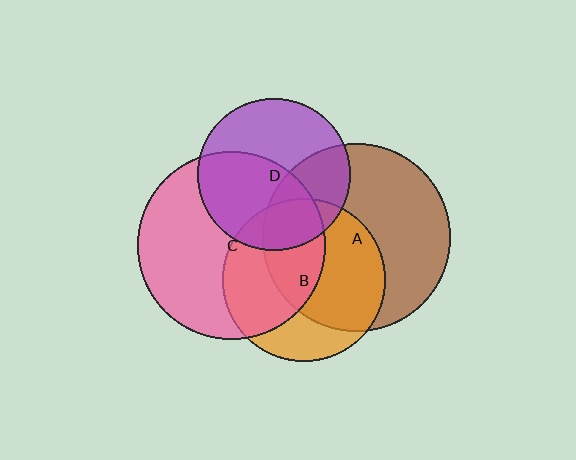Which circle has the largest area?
Circle A (brown).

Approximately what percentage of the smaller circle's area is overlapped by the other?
Approximately 20%.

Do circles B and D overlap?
Yes.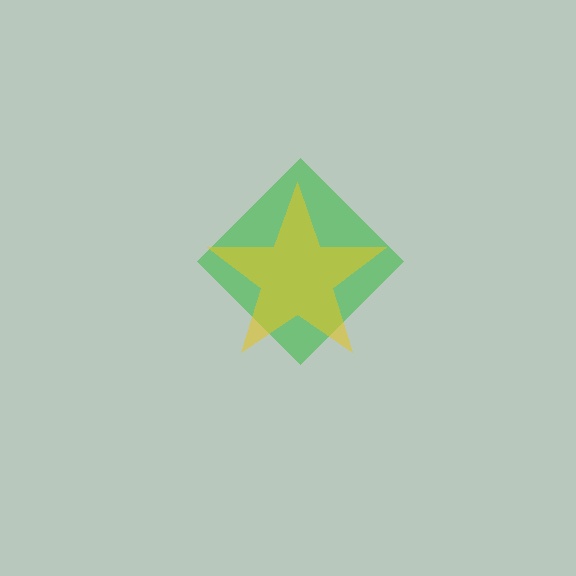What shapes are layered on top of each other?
The layered shapes are: a green diamond, a yellow star.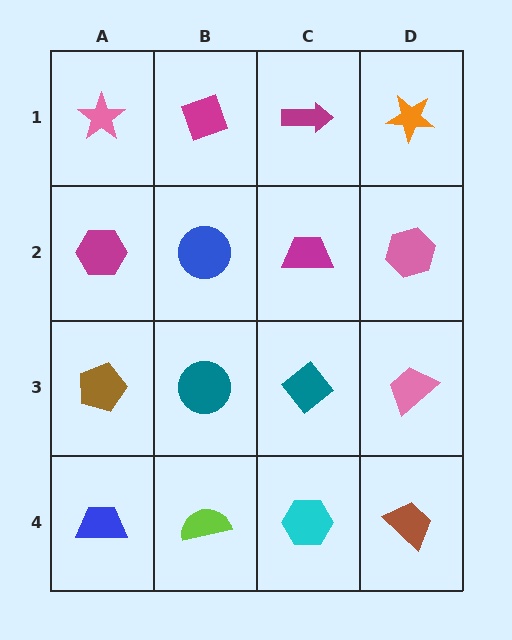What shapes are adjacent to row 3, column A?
A magenta hexagon (row 2, column A), a blue trapezoid (row 4, column A), a teal circle (row 3, column B).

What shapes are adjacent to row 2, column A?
A pink star (row 1, column A), a brown pentagon (row 3, column A), a blue circle (row 2, column B).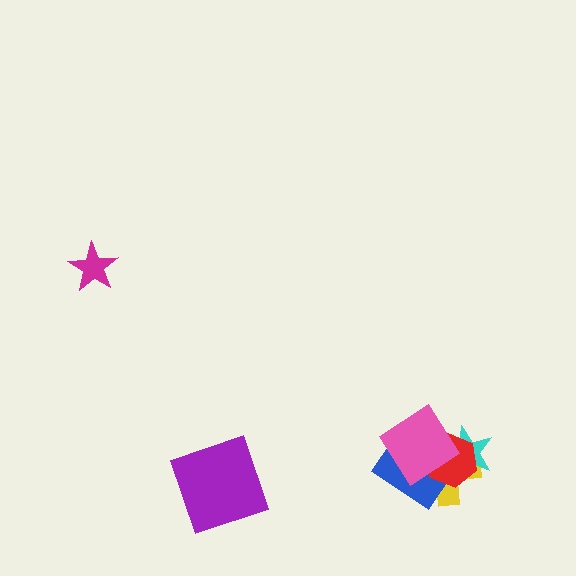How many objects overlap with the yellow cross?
4 objects overlap with the yellow cross.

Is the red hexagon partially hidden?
Yes, it is partially covered by another shape.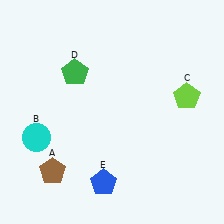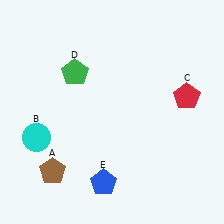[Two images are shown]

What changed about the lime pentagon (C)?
In Image 1, C is lime. In Image 2, it changed to red.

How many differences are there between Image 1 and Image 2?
There is 1 difference between the two images.